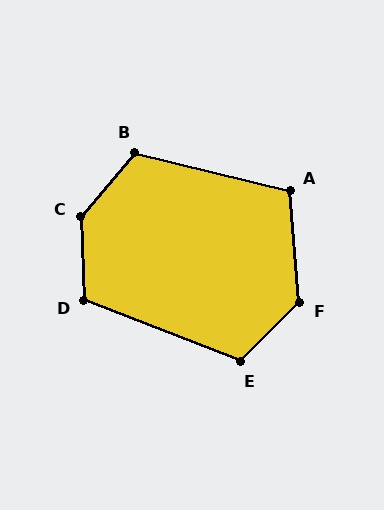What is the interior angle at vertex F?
Approximately 131 degrees (obtuse).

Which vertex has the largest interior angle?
C, at approximately 138 degrees.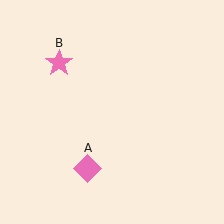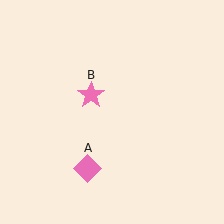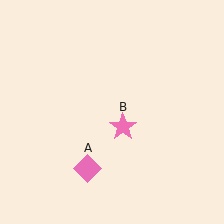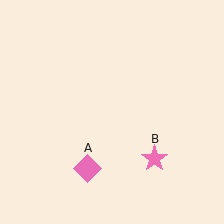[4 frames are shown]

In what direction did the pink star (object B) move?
The pink star (object B) moved down and to the right.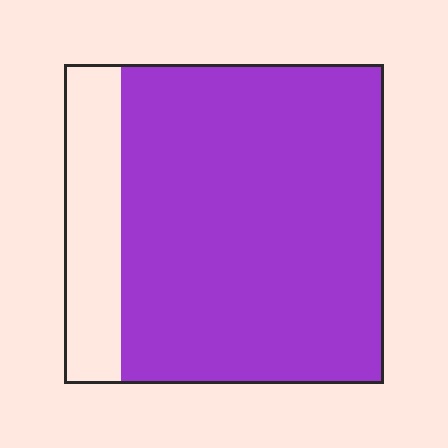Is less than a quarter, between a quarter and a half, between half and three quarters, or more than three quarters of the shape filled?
More than three quarters.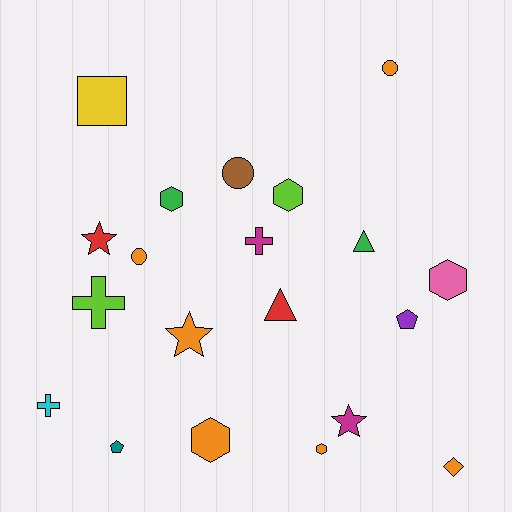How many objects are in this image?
There are 20 objects.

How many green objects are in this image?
There are 2 green objects.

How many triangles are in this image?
There are 2 triangles.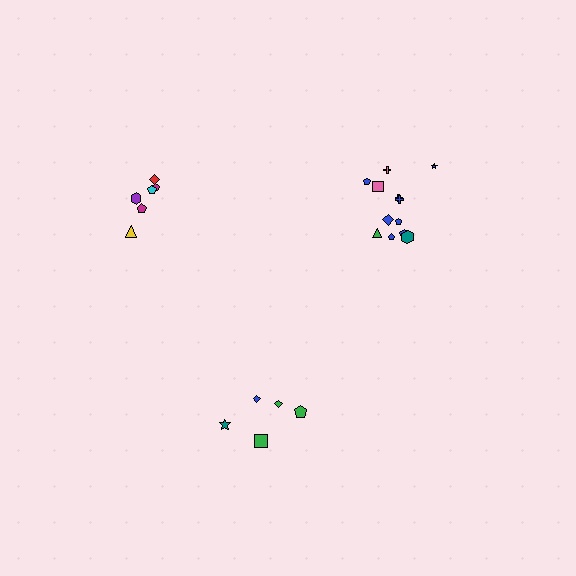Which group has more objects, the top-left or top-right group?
The top-right group.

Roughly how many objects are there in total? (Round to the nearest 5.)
Roughly 25 objects in total.